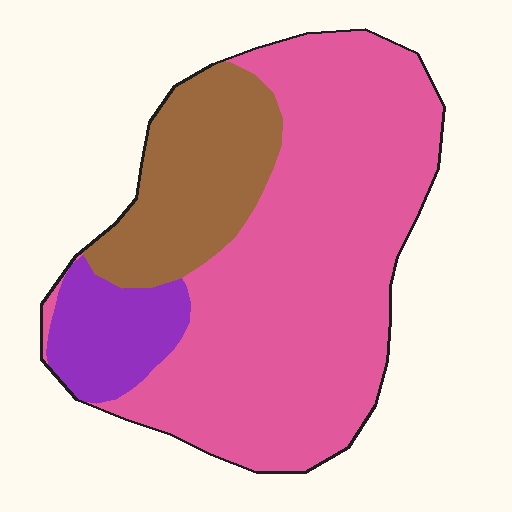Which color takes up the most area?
Pink, at roughly 65%.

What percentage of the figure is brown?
Brown takes up about one fifth (1/5) of the figure.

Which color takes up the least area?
Purple, at roughly 10%.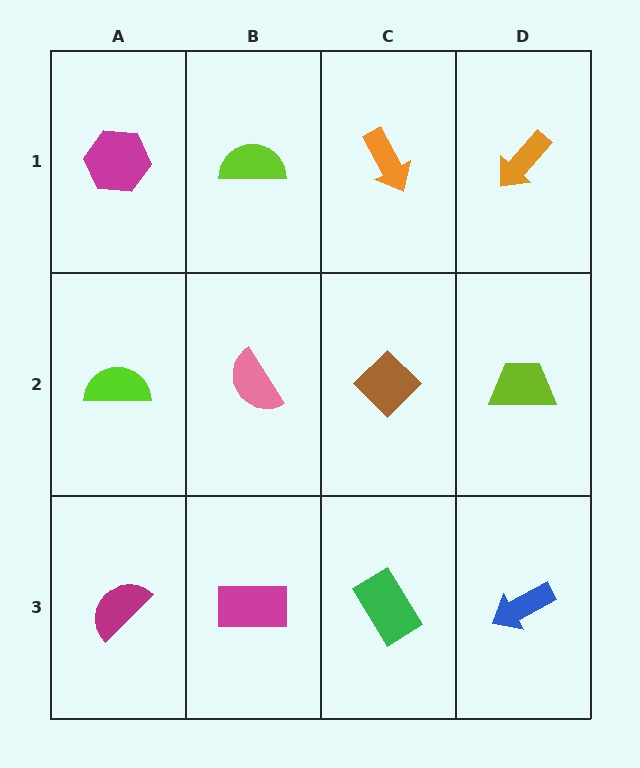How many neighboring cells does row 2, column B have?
4.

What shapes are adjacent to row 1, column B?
A pink semicircle (row 2, column B), a magenta hexagon (row 1, column A), an orange arrow (row 1, column C).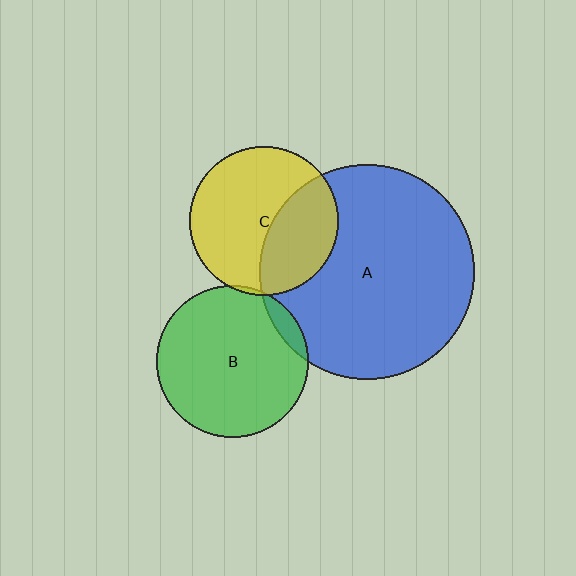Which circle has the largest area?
Circle A (blue).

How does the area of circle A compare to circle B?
Approximately 2.0 times.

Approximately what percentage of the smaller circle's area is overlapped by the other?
Approximately 5%.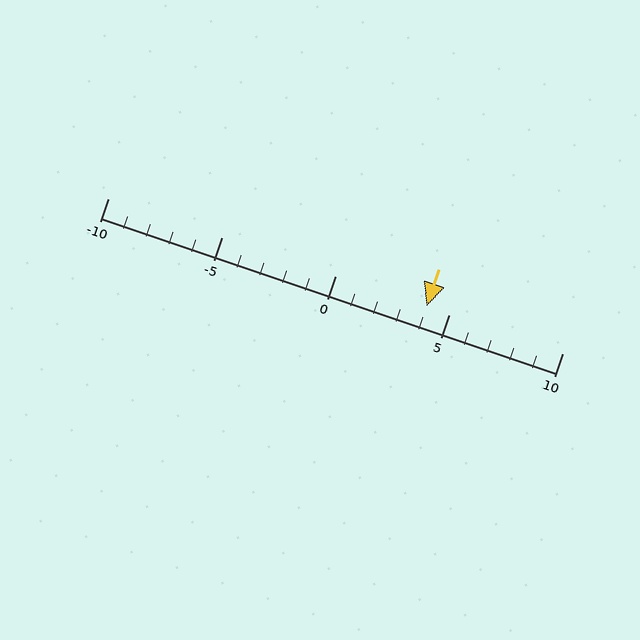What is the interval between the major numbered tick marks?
The major tick marks are spaced 5 units apart.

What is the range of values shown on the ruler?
The ruler shows values from -10 to 10.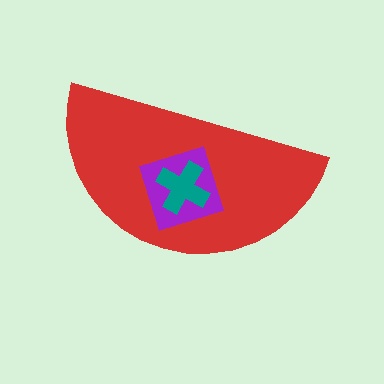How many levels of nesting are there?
3.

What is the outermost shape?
The red semicircle.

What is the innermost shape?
The teal cross.